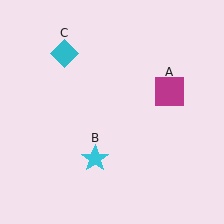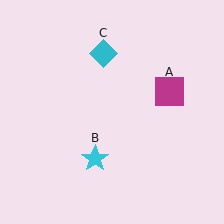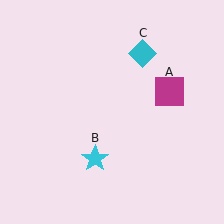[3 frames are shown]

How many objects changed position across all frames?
1 object changed position: cyan diamond (object C).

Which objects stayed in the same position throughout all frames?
Magenta square (object A) and cyan star (object B) remained stationary.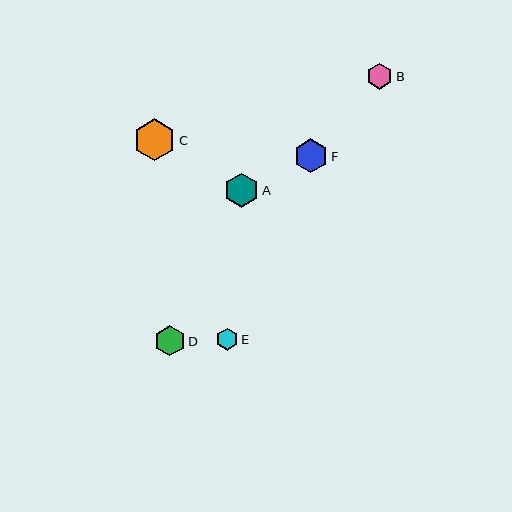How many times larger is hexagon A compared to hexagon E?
Hexagon A is approximately 1.6 times the size of hexagon E.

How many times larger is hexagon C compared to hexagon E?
Hexagon C is approximately 1.9 times the size of hexagon E.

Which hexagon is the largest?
Hexagon C is the largest with a size of approximately 42 pixels.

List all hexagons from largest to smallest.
From largest to smallest: C, A, F, D, B, E.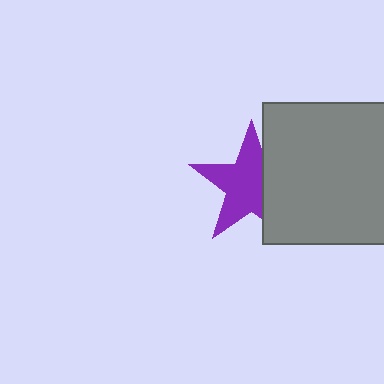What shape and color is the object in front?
The object in front is a gray square.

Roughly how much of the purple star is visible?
Most of it is visible (roughly 66%).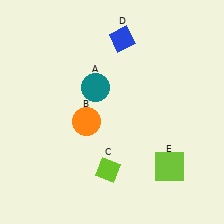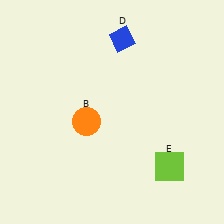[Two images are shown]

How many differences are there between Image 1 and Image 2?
There are 2 differences between the two images.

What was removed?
The teal circle (A), the lime diamond (C) were removed in Image 2.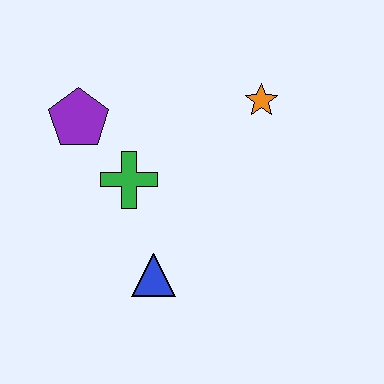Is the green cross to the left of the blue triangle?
Yes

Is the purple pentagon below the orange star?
Yes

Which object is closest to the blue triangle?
The green cross is closest to the blue triangle.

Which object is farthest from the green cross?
The orange star is farthest from the green cross.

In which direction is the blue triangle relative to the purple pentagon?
The blue triangle is below the purple pentagon.